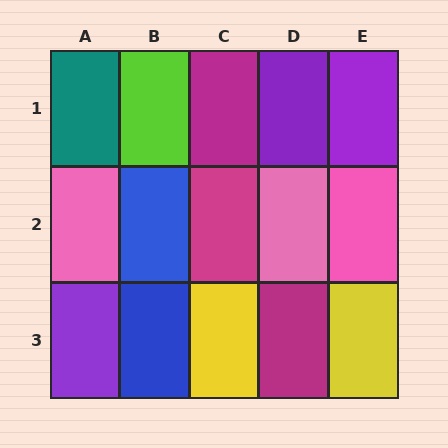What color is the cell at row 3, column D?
Magenta.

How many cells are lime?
1 cell is lime.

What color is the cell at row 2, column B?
Blue.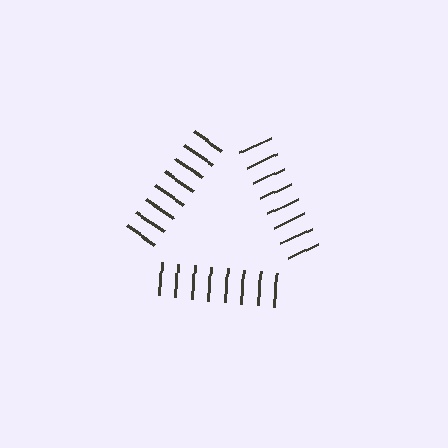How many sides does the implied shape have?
3 sides — the line-ends trace a triangle.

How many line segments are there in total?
24 — 8 along each of the 3 edges.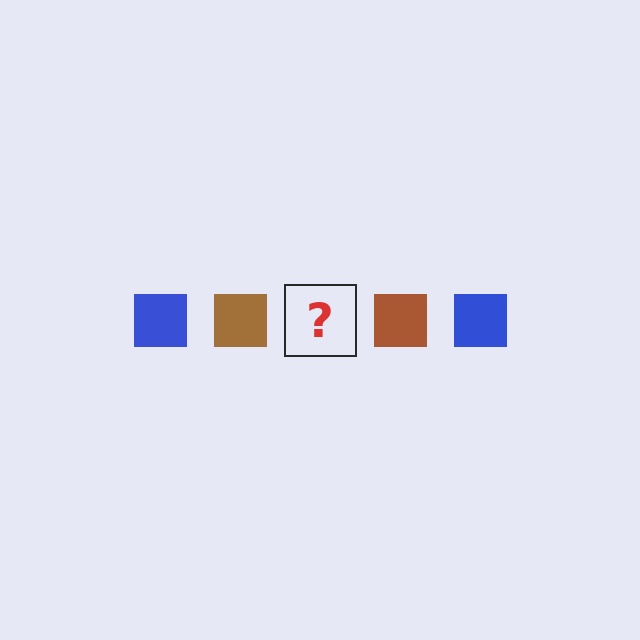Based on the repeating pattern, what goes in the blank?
The blank should be a blue square.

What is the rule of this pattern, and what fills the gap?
The rule is that the pattern cycles through blue, brown squares. The gap should be filled with a blue square.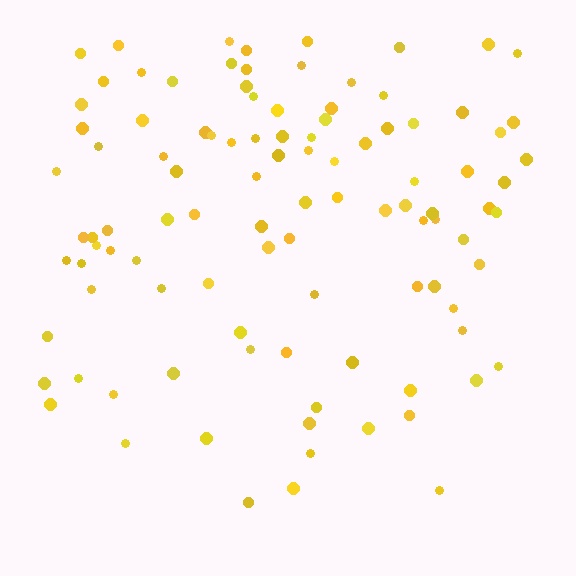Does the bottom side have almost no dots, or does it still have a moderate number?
Still a moderate number, just noticeably fewer than the top.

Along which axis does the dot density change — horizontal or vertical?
Vertical.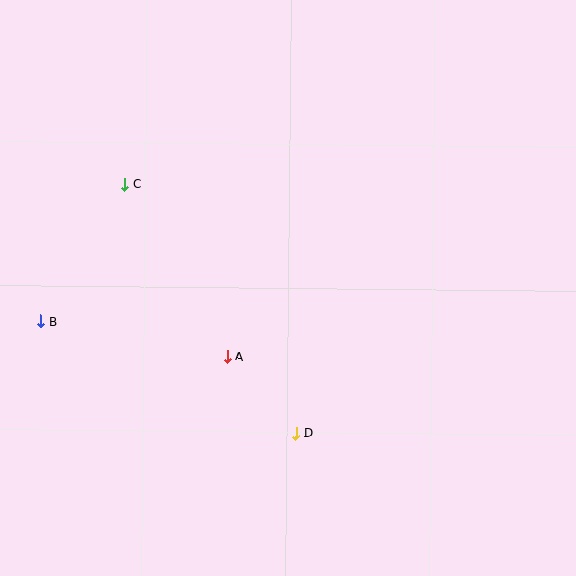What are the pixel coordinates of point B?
Point B is at (40, 321).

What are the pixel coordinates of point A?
Point A is at (228, 357).